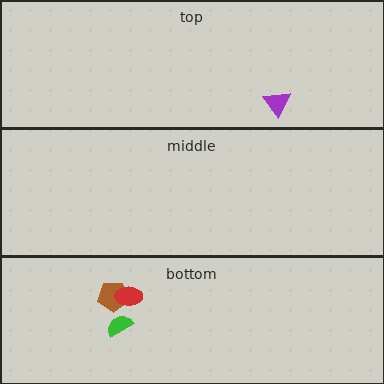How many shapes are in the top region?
1.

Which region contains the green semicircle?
The bottom region.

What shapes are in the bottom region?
The brown pentagon, the red ellipse, the green semicircle.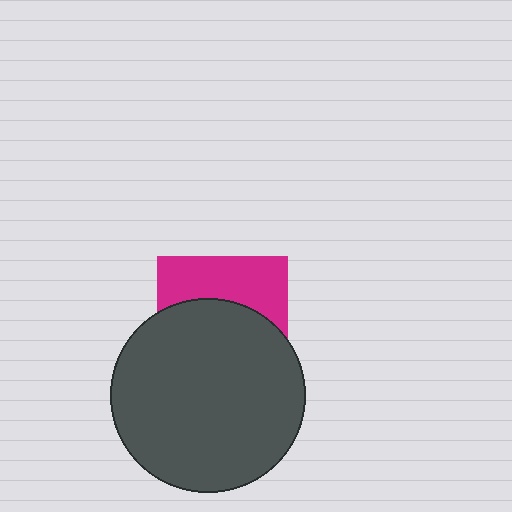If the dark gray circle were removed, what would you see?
You would see the complete magenta square.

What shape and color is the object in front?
The object in front is a dark gray circle.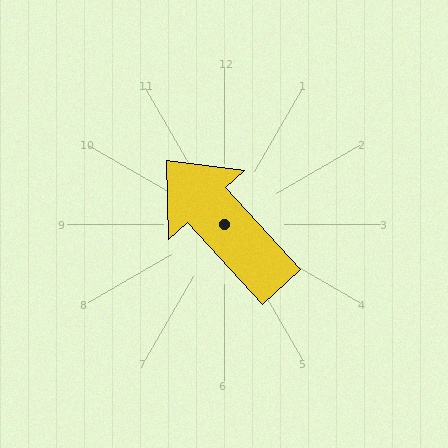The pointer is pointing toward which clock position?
Roughly 11 o'clock.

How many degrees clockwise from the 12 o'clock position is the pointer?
Approximately 317 degrees.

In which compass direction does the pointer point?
Northwest.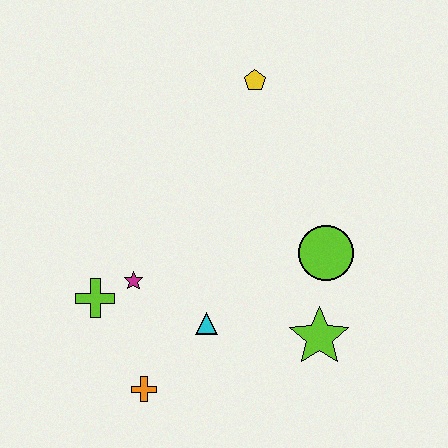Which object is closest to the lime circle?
The lime star is closest to the lime circle.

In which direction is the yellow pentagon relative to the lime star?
The yellow pentagon is above the lime star.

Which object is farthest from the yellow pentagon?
The orange cross is farthest from the yellow pentagon.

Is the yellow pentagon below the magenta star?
No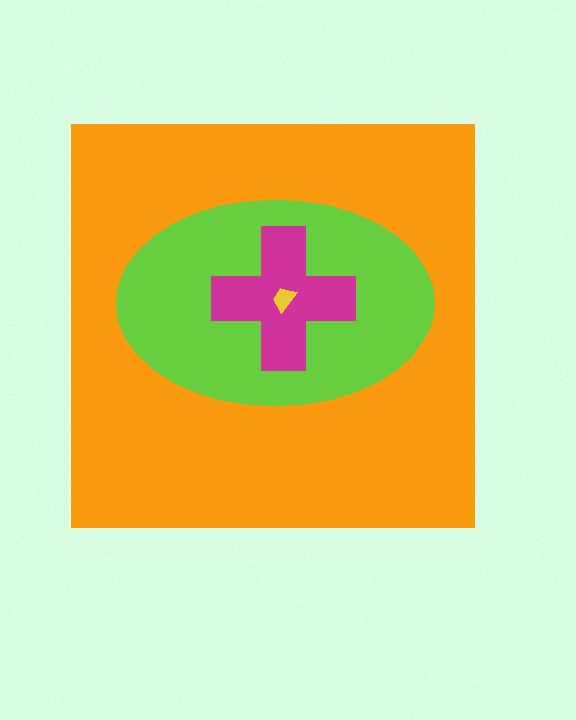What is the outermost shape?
The orange square.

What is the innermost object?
The yellow trapezoid.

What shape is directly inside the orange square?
The lime ellipse.